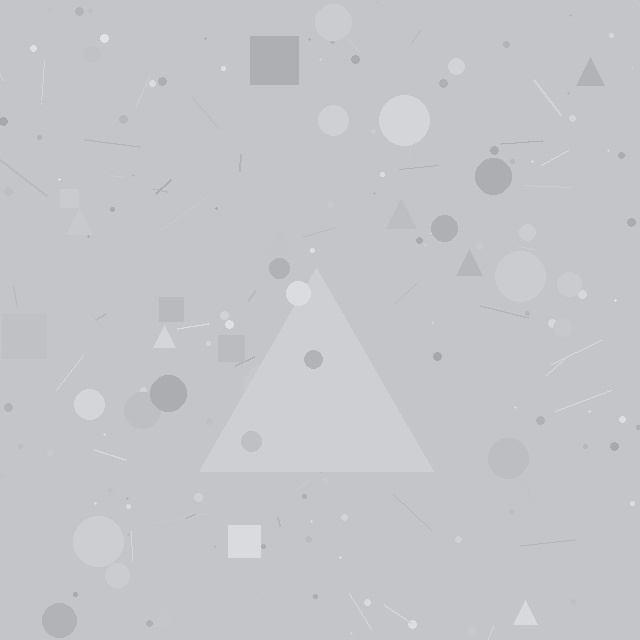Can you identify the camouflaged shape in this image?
The camouflaged shape is a triangle.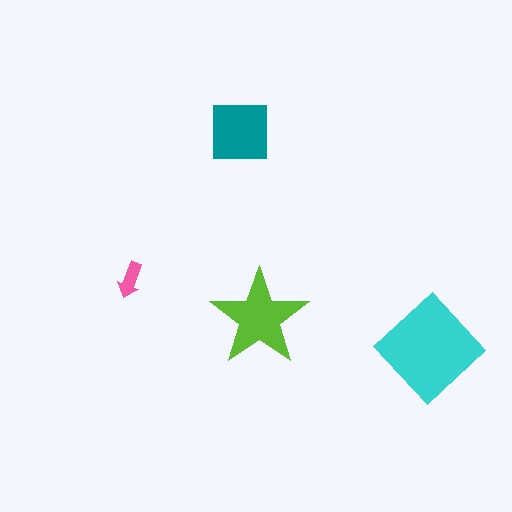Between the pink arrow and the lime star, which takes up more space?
The lime star.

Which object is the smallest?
The pink arrow.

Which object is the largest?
The cyan diamond.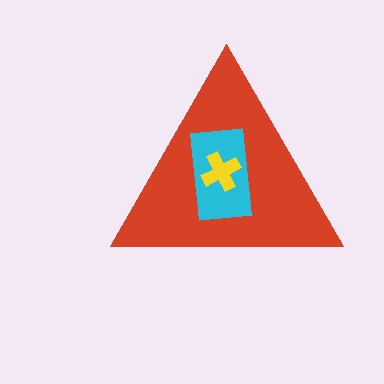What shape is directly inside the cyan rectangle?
The yellow cross.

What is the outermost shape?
The red triangle.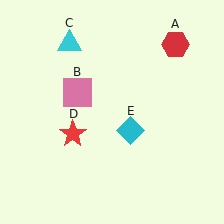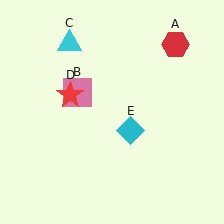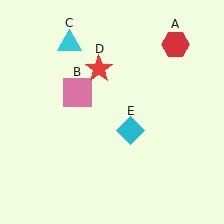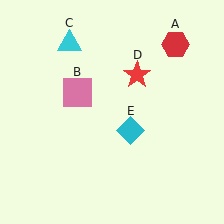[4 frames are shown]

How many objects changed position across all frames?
1 object changed position: red star (object D).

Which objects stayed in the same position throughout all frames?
Red hexagon (object A) and pink square (object B) and cyan triangle (object C) and cyan diamond (object E) remained stationary.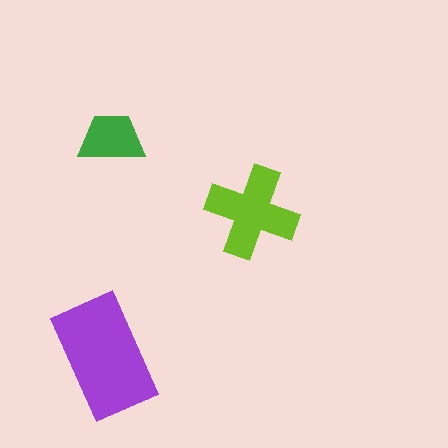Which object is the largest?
The purple rectangle.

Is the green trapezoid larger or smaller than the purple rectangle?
Smaller.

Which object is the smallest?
The green trapezoid.